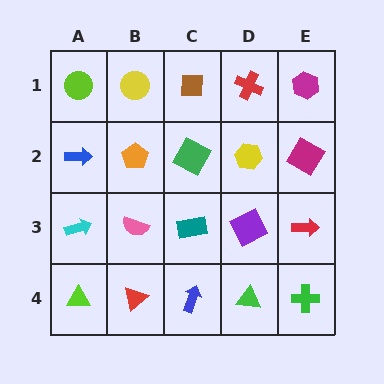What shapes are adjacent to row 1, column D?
A yellow hexagon (row 2, column D), a brown square (row 1, column C), a magenta hexagon (row 1, column E).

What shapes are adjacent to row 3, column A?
A blue arrow (row 2, column A), a lime triangle (row 4, column A), a pink semicircle (row 3, column B).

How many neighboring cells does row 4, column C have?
3.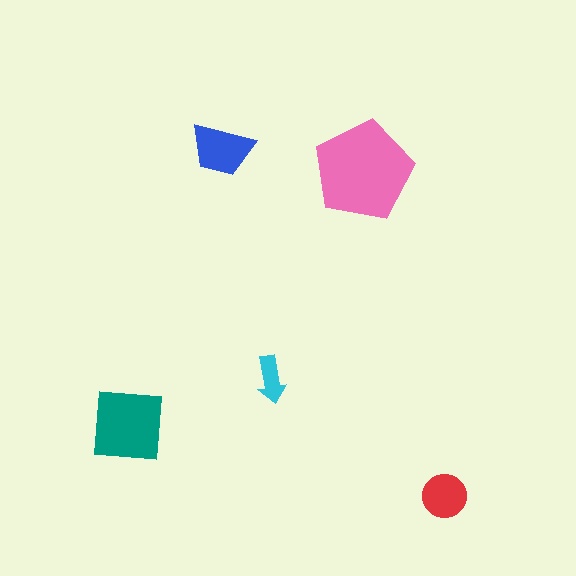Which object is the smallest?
The cyan arrow.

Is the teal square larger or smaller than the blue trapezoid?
Larger.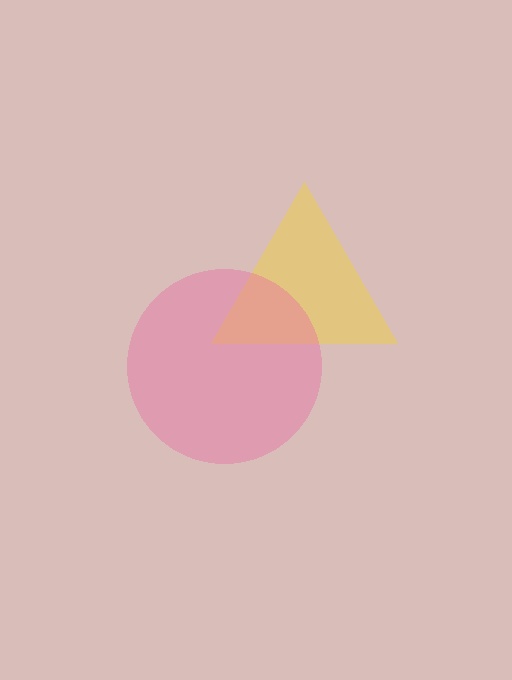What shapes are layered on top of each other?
The layered shapes are: a yellow triangle, a pink circle.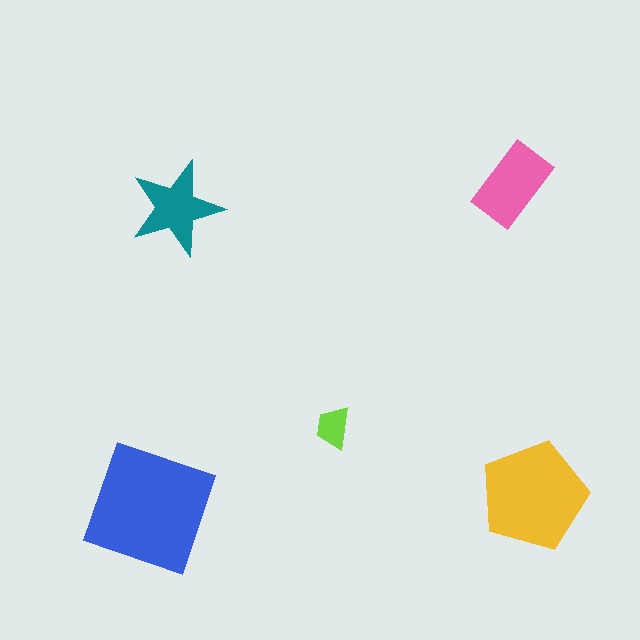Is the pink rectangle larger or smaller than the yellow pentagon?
Smaller.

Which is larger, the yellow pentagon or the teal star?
The yellow pentagon.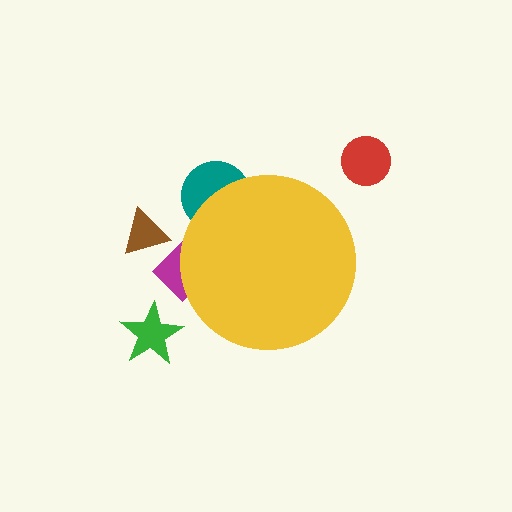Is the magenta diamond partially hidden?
Yes, the magenta diamond is partially hidden behind the yellow circle.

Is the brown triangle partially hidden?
No, the brown triangle is fully visible.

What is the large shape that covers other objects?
A yellow circle.